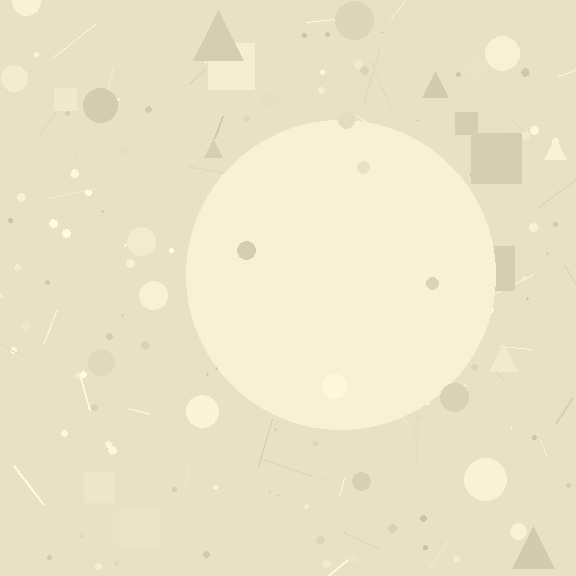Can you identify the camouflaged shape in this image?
The camouflaged shape is a circle.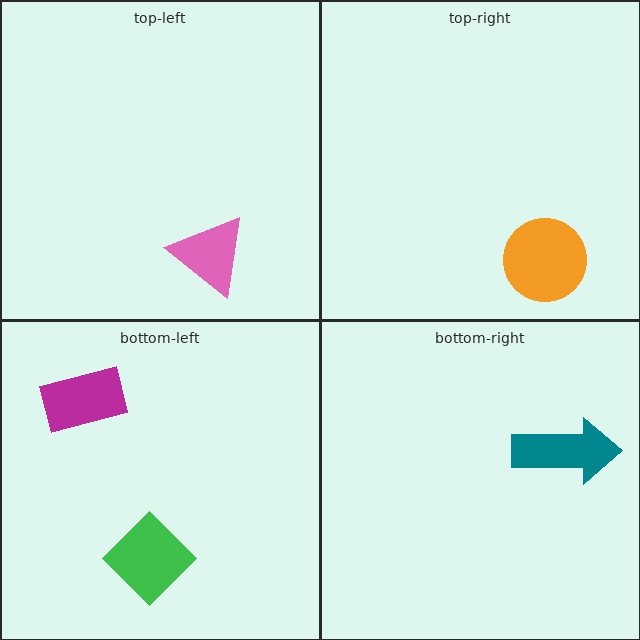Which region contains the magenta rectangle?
The bottom-left region.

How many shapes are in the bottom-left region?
2.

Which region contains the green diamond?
The bottom-left region.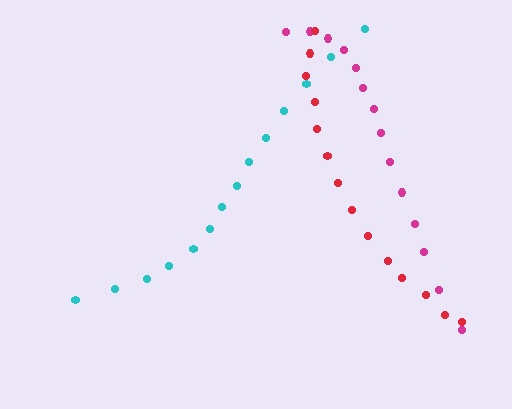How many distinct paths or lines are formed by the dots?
There are 3 distinct paths.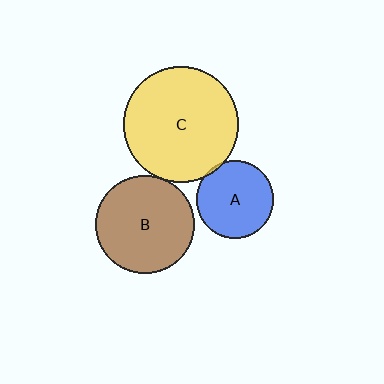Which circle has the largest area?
Circle C (yellow).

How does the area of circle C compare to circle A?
Approximately 2.2 times.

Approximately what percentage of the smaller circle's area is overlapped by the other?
Approximately 5%.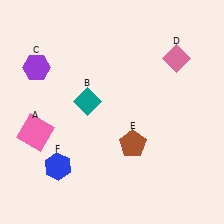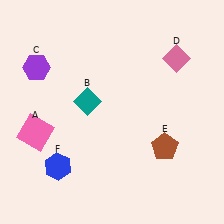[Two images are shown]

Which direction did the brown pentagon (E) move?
The brown pentagon (E) moved right.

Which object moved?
The brown pentagon (E) moved right.